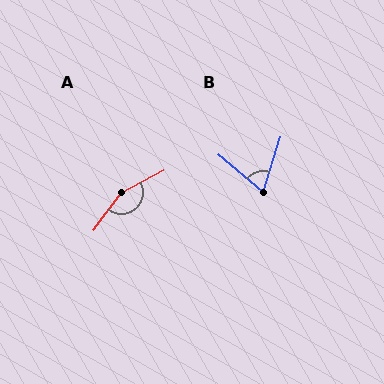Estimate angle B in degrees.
Approximately 68 degrees.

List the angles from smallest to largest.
B (68°), A (154°).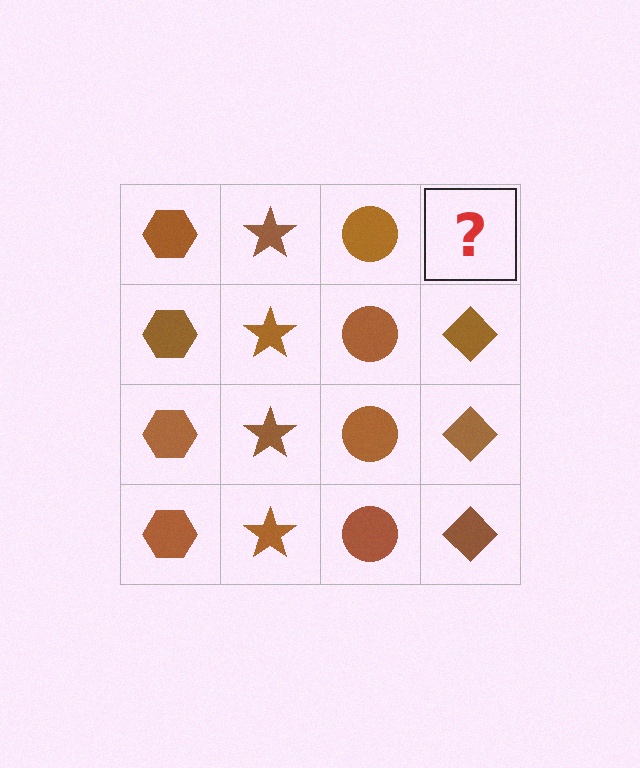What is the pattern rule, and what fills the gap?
The rule is that each column has a consistent shape. The gap should be filled with a brown diamond.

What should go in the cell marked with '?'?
The missing cell should contain a brown diamond.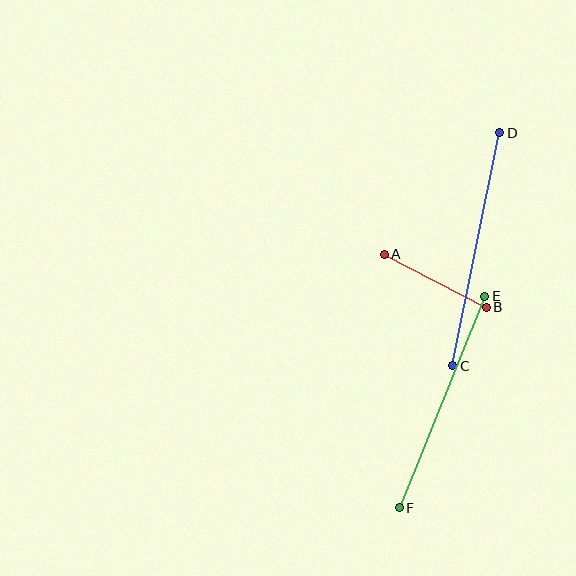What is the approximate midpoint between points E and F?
The midpoint is at approximately (442, 402) pixels.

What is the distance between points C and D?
The distance is approximately 237 pixels.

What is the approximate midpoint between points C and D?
The midpoint is at approximately (476, 249) pixels.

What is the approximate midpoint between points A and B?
The midpoint is at approximately (435, 281) pixels.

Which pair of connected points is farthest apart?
Points C and D are farthest apart.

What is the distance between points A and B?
The distance is approximately 115 pixels.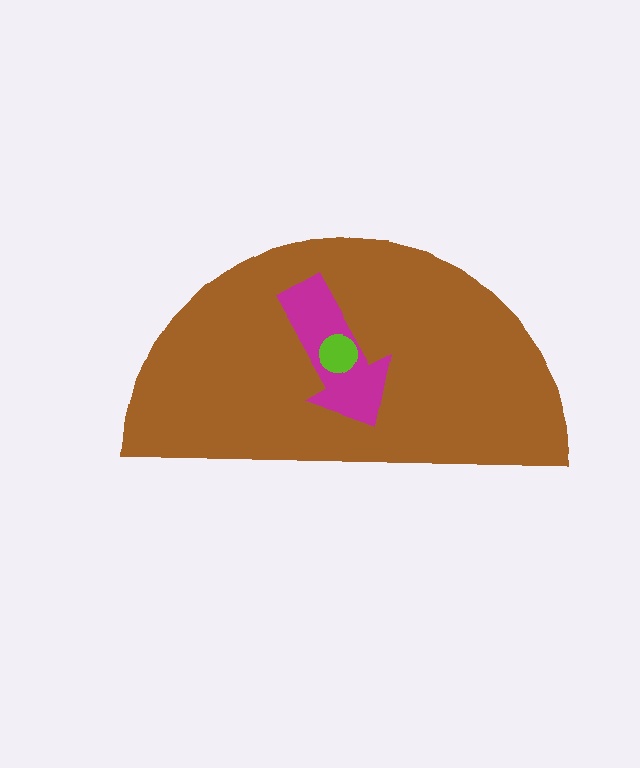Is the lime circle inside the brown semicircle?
Yes.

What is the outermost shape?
The brown semicircle.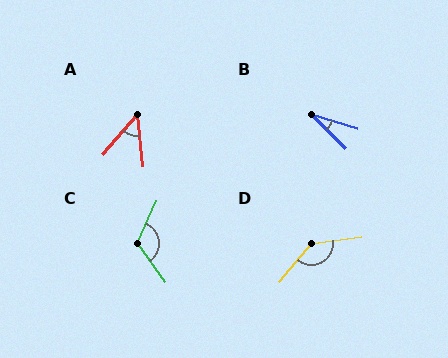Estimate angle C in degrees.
Approximately 120 degrees.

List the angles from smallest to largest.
B (28°), A (46°), C (120°), D (138°).